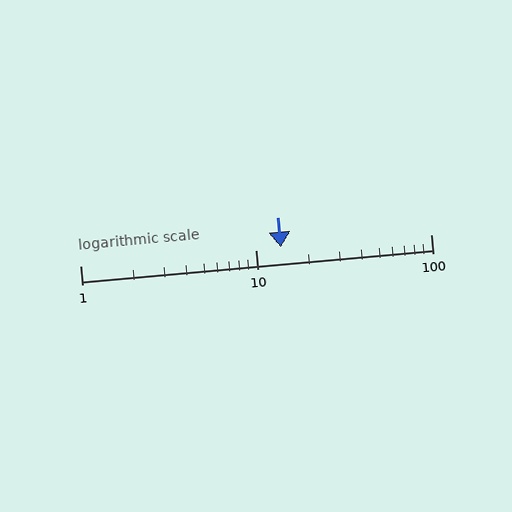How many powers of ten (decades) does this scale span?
The scale spans 2 decades, from 1 to 100.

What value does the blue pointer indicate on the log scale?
The pointer indicates approximately 14.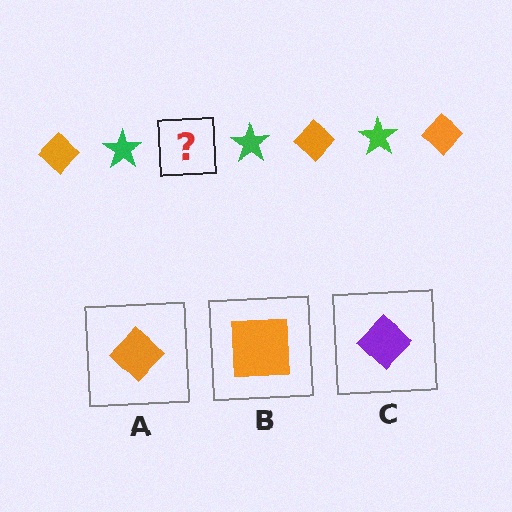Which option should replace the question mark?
Option A.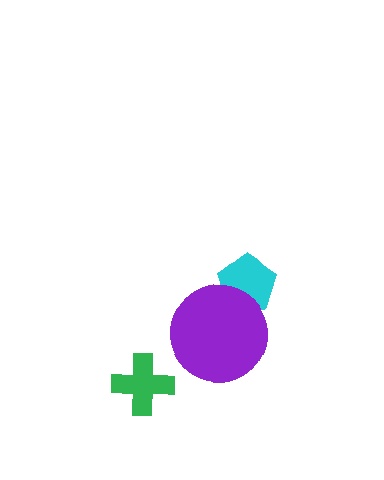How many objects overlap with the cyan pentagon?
1 object overlaps with the cyan pentagon.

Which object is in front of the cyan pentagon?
The purple circle is in front of the cyan pentagon.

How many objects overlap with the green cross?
0 objects overlap with the green cross.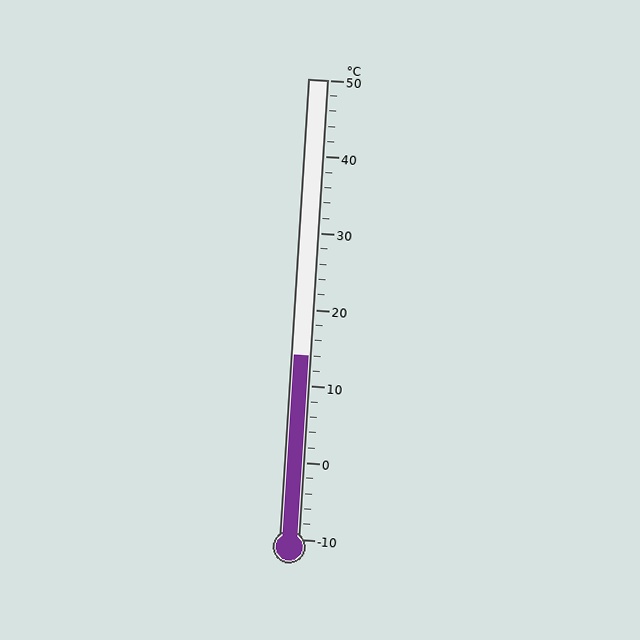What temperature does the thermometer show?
The thermometer shows approximately 14°C.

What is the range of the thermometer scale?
The thermometer scale ranges from -10°C to 50°C.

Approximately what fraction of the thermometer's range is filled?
The thermometer is filled to approximately 40% of its range.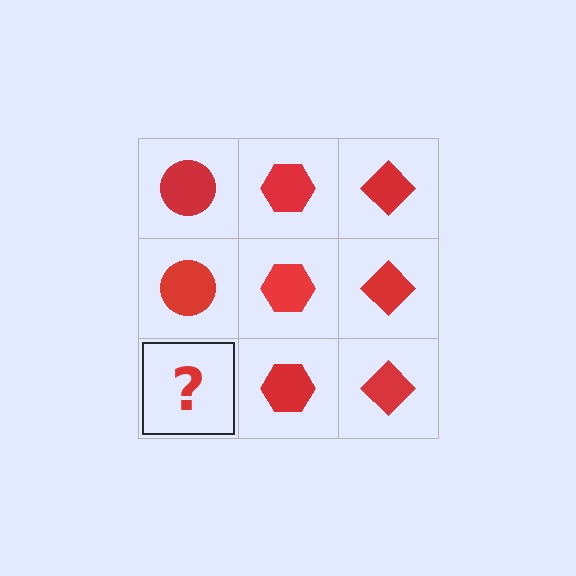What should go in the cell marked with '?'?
The missing cell should contain a red circle.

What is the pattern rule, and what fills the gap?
The rule is that each column has a consistent shape. The gap should be filled with a red circle.